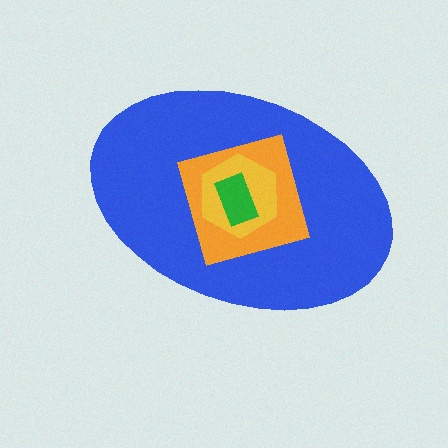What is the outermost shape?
The blue ellipse.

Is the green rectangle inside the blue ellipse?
Yes.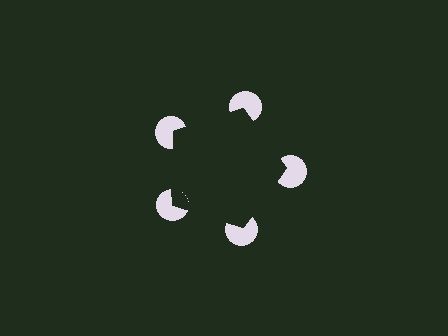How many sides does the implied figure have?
5 sides.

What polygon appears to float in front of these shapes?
An illusory pentagon — its edges are inferred from the aligned wedge cuts in the pac-man discs, not physically drawn.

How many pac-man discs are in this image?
There are 5 — one at each vertex of the illusory pentagon.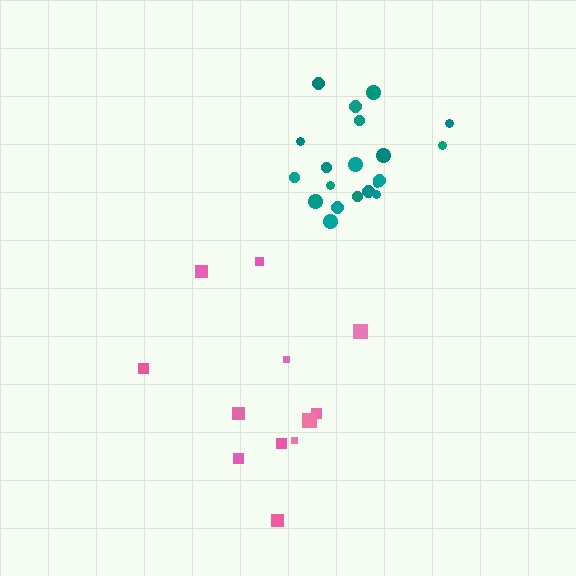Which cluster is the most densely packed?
Teal.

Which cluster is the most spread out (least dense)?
Pink.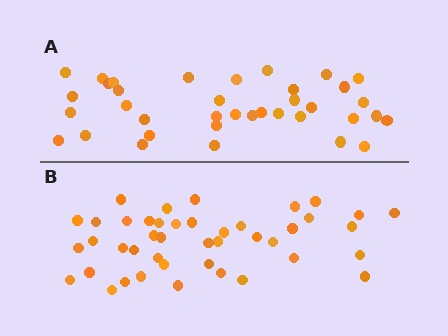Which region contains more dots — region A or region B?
Region B (the bottom region) has more dots.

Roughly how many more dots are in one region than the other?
Region B has about 6 more dots than region A.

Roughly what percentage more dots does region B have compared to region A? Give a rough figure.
About 15% more.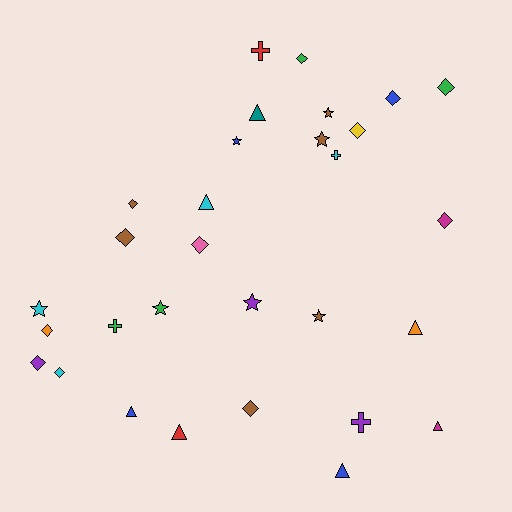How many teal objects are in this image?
There is 1 teal object.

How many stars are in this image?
There are 7 stars.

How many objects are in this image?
There are 30 objects.